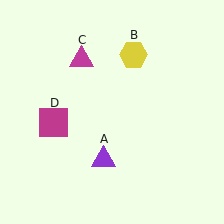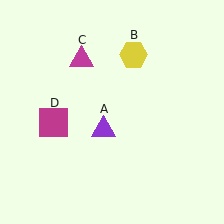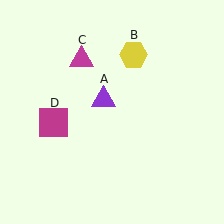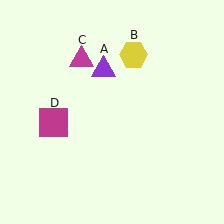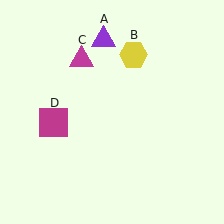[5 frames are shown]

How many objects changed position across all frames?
1 object changed position: purple triangle (object A).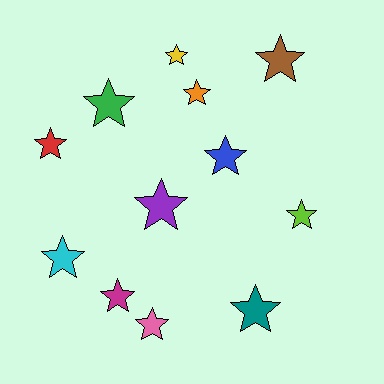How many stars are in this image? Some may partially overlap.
There are 12 stars.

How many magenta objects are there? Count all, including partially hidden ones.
There is 1 magenta object.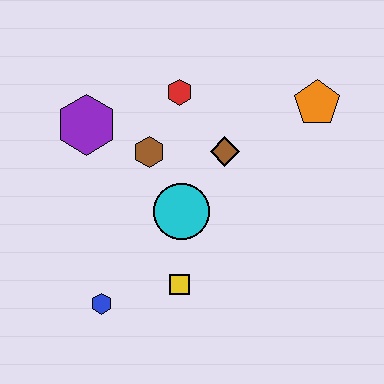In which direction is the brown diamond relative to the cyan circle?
The brown diamond is above the cyan circle.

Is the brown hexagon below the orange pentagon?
Yes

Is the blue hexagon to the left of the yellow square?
Yes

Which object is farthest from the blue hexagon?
The orange pentagon is farthest from the blue hexagon.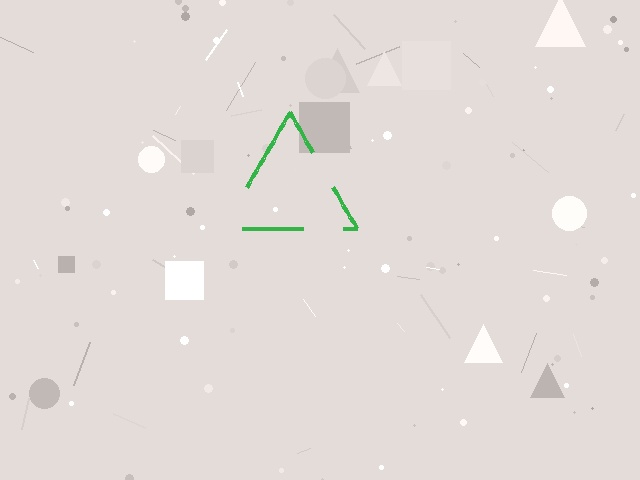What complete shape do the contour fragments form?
The contour fragments form a triangle.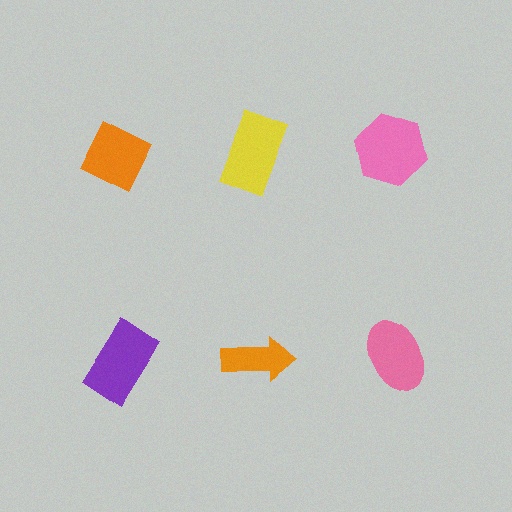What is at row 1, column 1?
An orange diamond.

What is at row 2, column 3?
A pink ellipse.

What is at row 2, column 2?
An orange arrow.